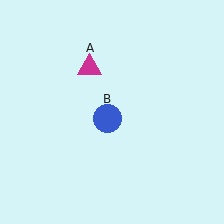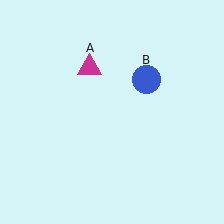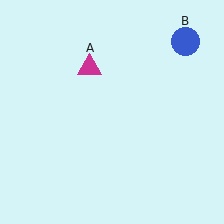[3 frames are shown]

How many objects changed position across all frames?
1 object changed position: blue circle (object B).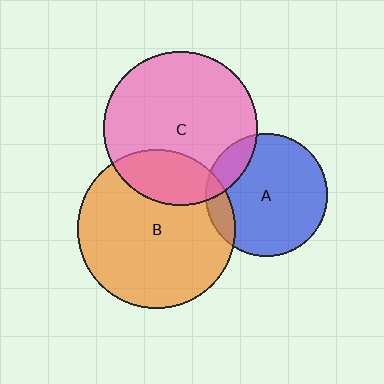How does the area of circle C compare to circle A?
Approximately 1.6 times.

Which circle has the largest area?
Circle B (orange).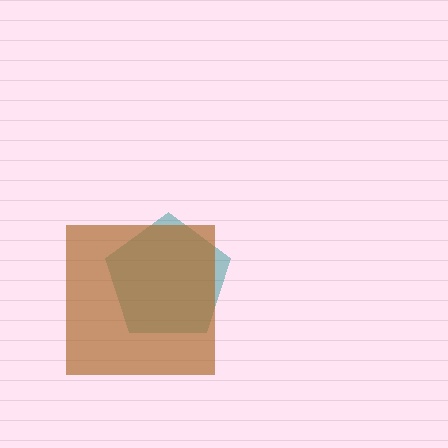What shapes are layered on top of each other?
The layered shapes are: a teal pentagon, a brown square.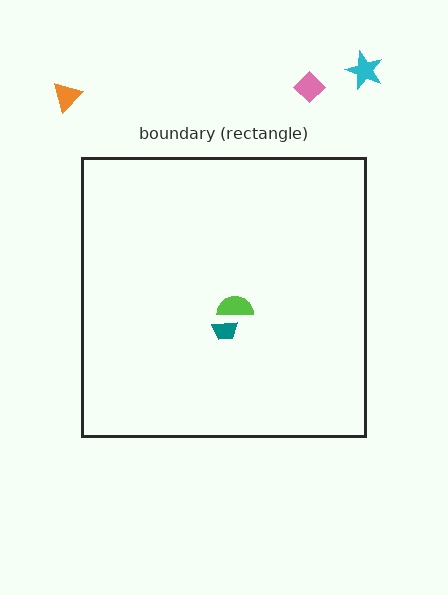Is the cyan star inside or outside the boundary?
Outside.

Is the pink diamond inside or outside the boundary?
Outside.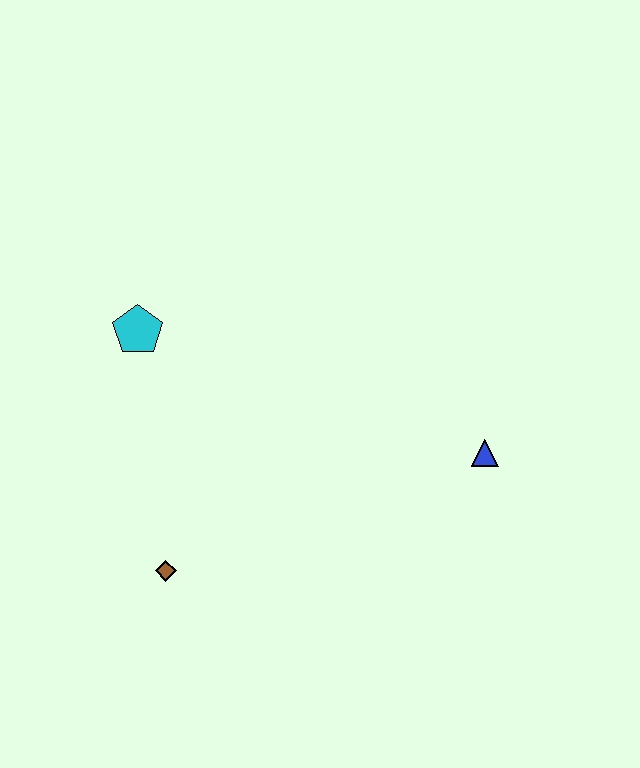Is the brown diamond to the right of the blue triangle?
No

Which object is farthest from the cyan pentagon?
The blue triangle is farthest from the cyan pentagon.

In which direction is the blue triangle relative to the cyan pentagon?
The blue triangle is to the right of the cyan pentagon.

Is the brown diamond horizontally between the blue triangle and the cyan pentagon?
Yes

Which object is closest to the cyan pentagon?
The brown diamond is closest to the cyan pentagon.